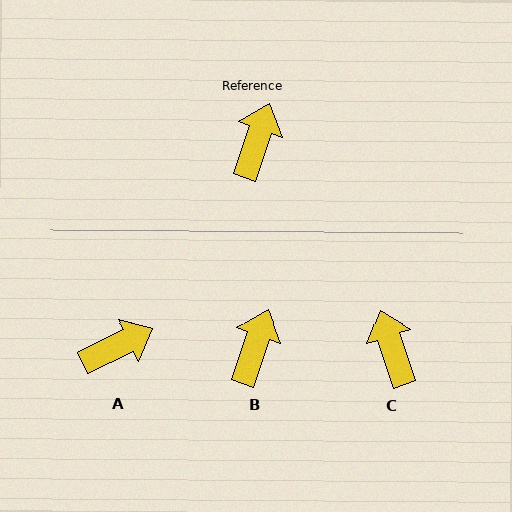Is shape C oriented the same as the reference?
No, it is off by about 37 degrees.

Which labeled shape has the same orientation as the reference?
B.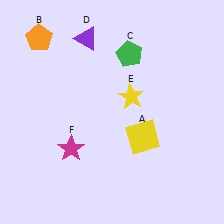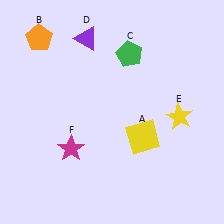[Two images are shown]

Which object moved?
The yellow star (E) moved right.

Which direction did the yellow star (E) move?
The yellow star (E) moved right.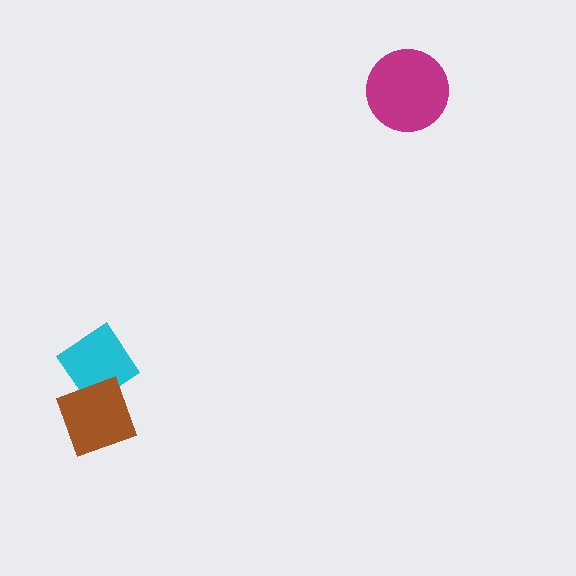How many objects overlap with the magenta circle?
0 objects overlap with the magenta circle.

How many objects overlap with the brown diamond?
1 object overlaps with the brown diamond.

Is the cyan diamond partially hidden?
Yes, it is partially covered by another shape.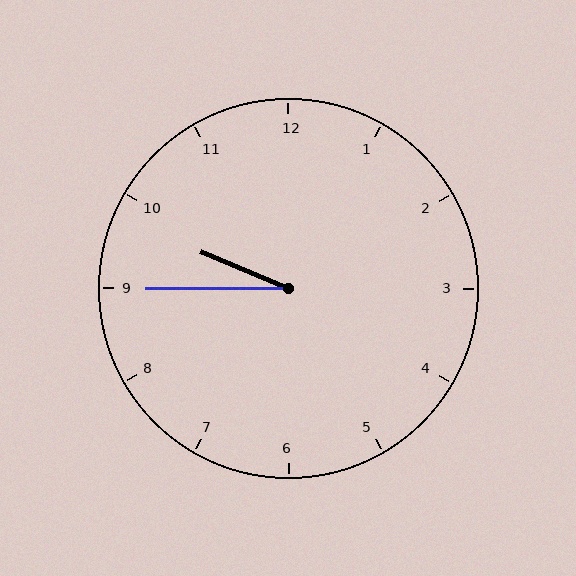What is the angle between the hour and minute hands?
Approximately 22 degrees.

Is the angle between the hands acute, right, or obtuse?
It is acute.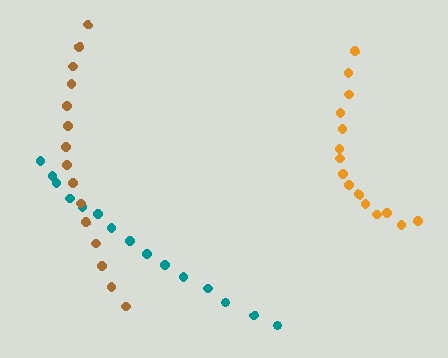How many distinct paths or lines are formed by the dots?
There are 3 distinct paths.